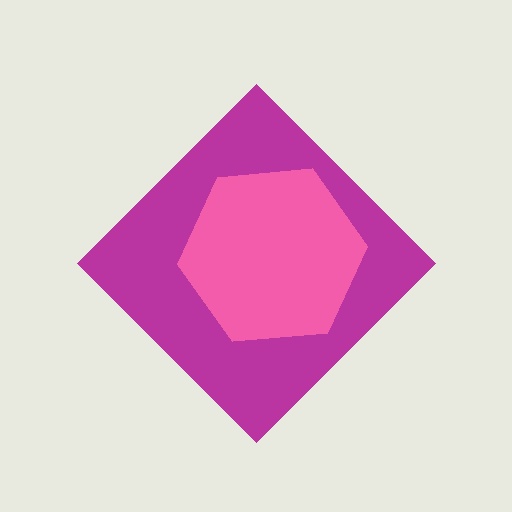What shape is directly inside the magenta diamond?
The pink hexagon.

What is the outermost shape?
The magenta diamond.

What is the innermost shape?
The pink hexagon.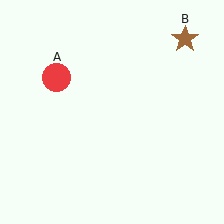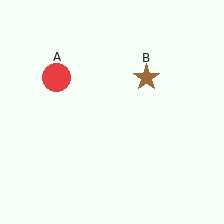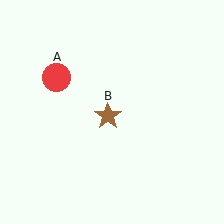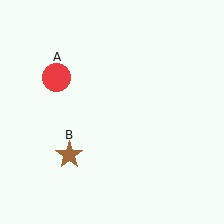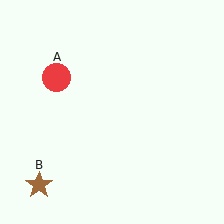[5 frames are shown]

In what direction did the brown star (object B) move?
The brown star (object B) moved down and to the left.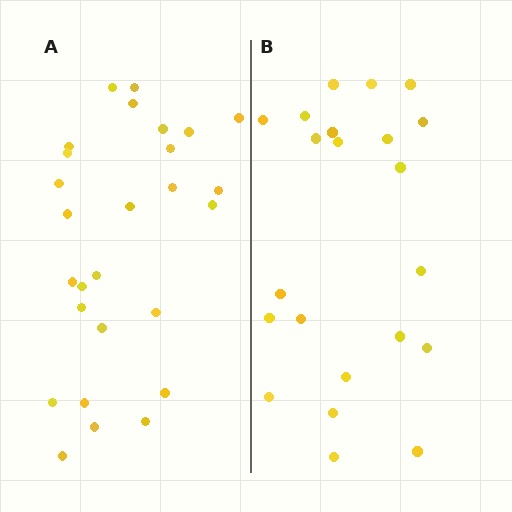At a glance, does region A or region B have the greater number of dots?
Region A (the left region) has more dots.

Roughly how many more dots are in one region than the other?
Region A has about 5 more dots than region B.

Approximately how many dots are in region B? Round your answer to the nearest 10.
About 20 dots. (The exact count is 22, which rounds to 20.)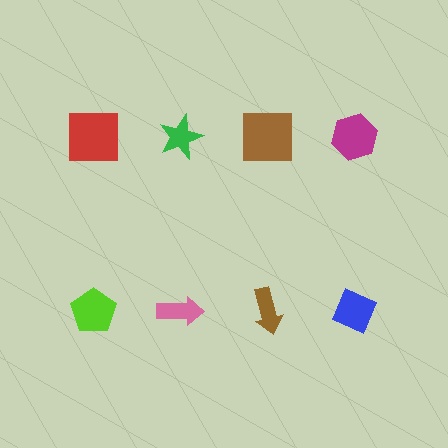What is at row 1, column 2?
A green star.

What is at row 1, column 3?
A brown square.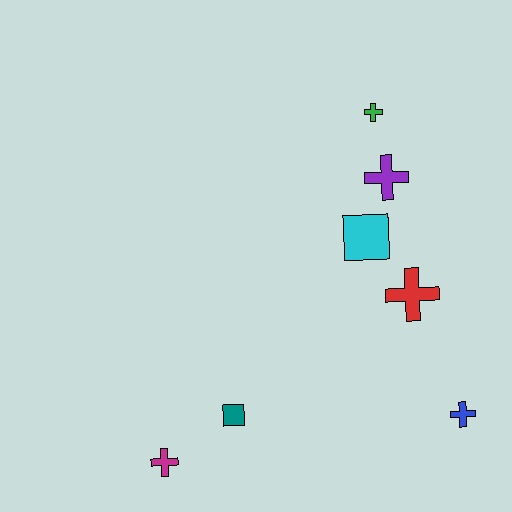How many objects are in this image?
There are 7 objects.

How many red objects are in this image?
There is 1 red object.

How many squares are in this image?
There are 2 squares.